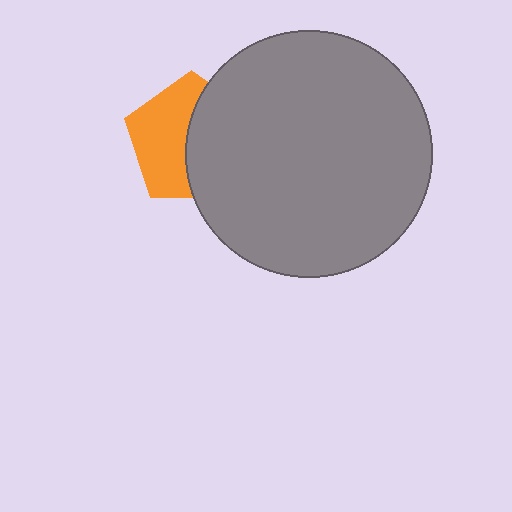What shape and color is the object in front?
The object in front is a gray circle.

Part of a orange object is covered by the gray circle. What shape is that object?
It is a pentagon.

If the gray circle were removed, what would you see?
You would see the complete orange pentagon.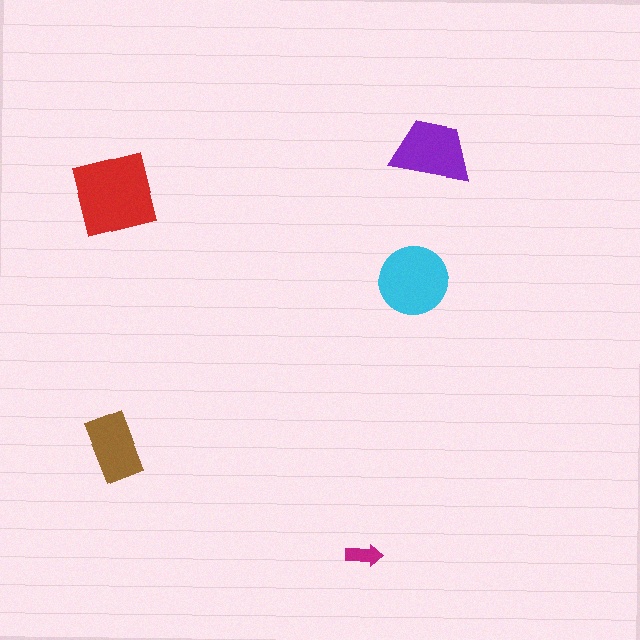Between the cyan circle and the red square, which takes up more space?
The red square.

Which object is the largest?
The red square.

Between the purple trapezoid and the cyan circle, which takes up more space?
The cyan circle.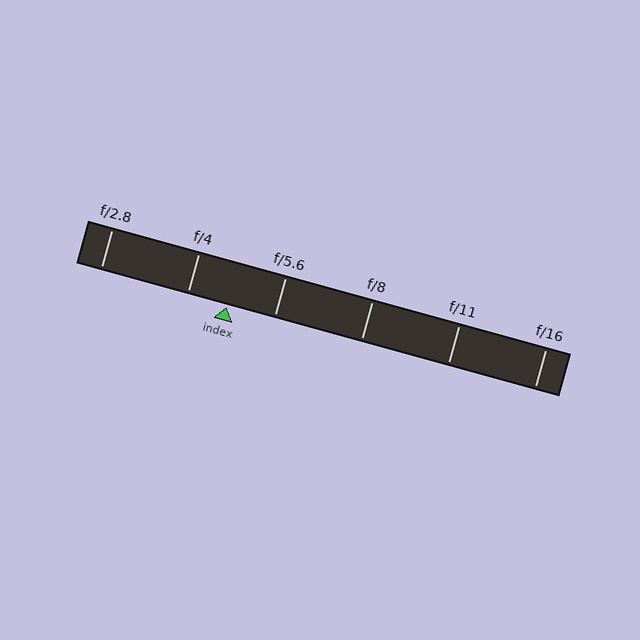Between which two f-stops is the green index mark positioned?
The index mark is between f/4 and f/5.6.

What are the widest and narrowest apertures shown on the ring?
The widest aperture shown is f/2.8 and the narrowest is f/16.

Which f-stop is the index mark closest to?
The index mark is closest to f/4.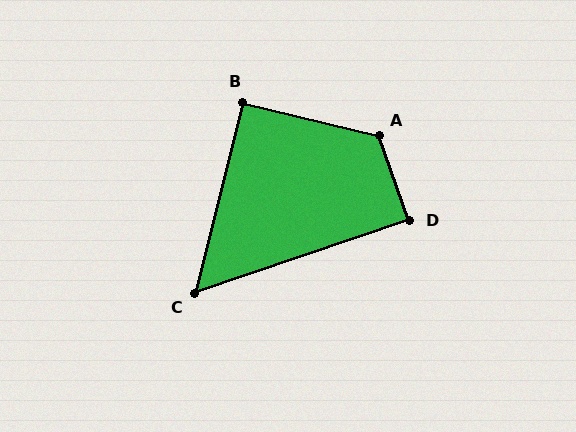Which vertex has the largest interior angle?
A, at approximately 123 degrees.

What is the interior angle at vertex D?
Approximately 89 degrees (approximately right).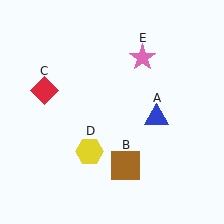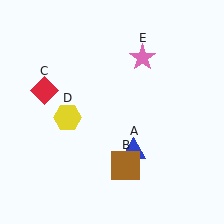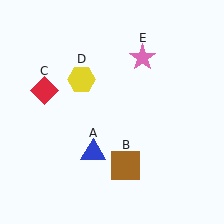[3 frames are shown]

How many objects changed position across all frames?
2 objects changed position: blue triangle (object A), yellow hexagon (object D).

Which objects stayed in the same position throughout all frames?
Brown square (object B) and red diamond (object C) and pink star (object E) remained stationary.